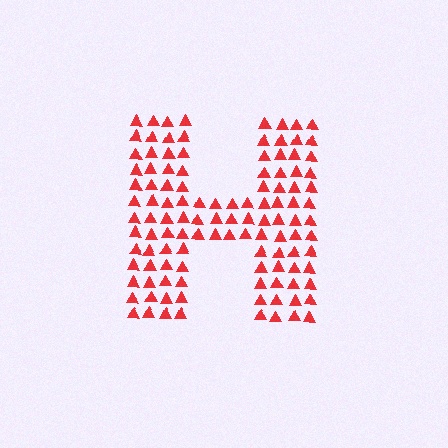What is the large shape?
The large shape is the letter H.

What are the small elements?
The small elements are triangles.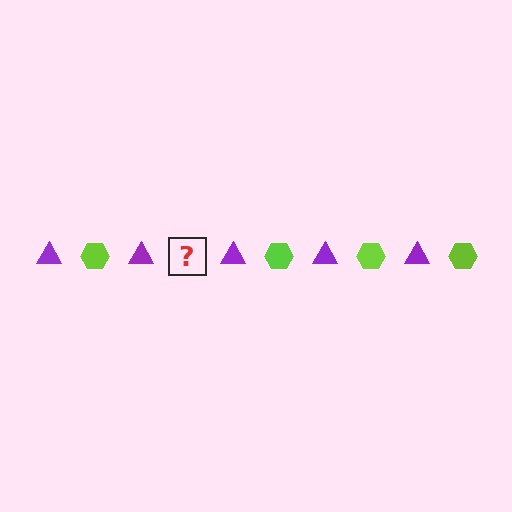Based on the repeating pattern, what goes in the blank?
The blank should be a lime hexagon.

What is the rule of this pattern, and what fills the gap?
The rule is that the pattern alternates between purple triangle and lime hexagon. The gap should be filled with a lime hexagon.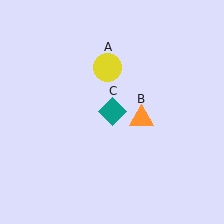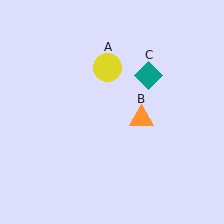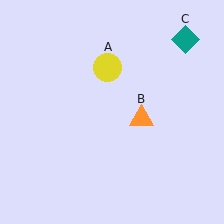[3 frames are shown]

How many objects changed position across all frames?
1 object changed position: teal diamond (object C).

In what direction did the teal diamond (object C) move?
The teal diamond (object C) moved up and to the right.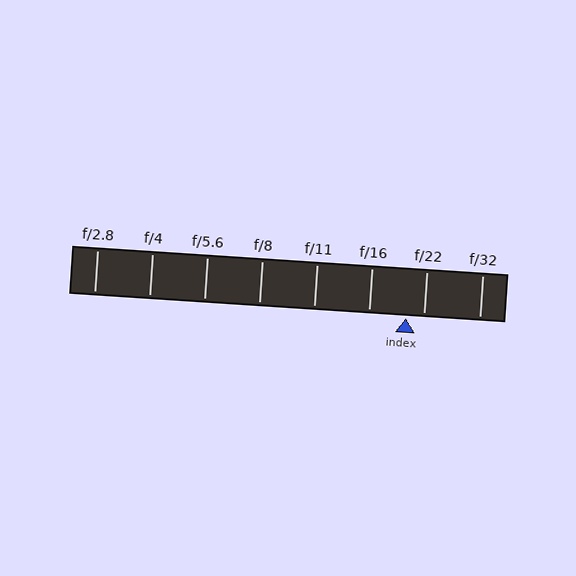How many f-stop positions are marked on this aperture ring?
There are 8 f-stop positions marked.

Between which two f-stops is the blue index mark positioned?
The index mark is between f/16 and f/22.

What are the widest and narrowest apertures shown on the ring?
The widest aperture shown is f/2.8 and the narrowest is f/32.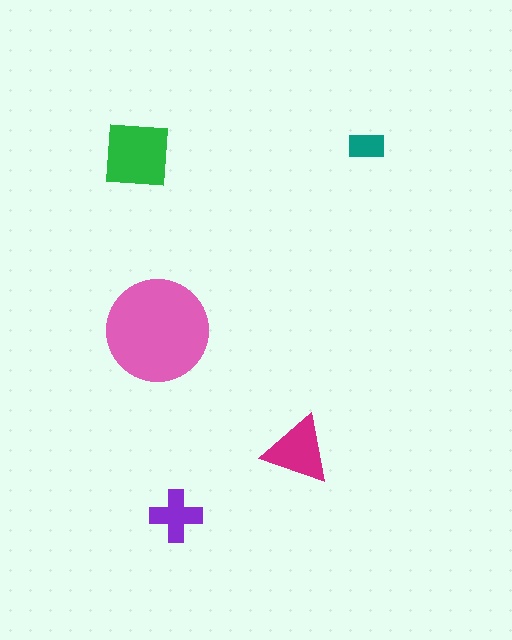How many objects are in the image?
There are 5 objects in the image.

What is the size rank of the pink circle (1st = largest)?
1st.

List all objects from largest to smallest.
The pink circle, the green square, the magenta triangle, the purple cross, the teal rectangle.